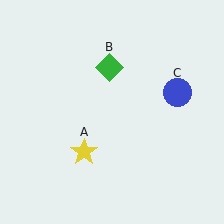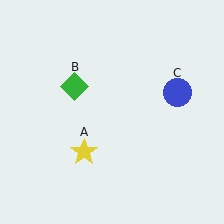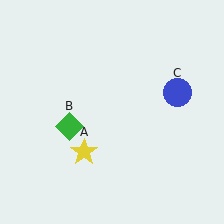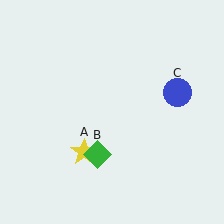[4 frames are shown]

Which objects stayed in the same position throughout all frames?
Yellow star (object A) and blue circle (object C) remained stationary.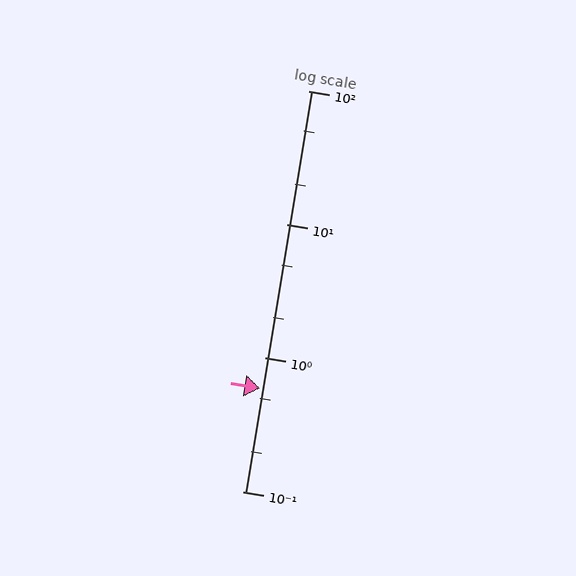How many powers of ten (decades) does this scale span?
The scale spans 3 decades, from 0.1 to 100.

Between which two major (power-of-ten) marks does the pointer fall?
The pointer is between 0.1 and 1.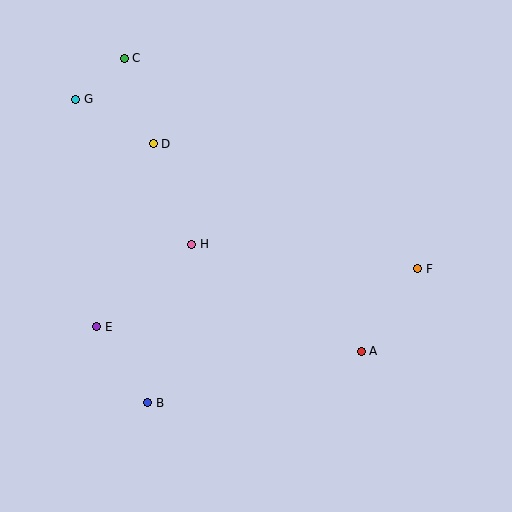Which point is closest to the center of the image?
Point H at (192, 244) is closest to the center.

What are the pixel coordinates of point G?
Point G is at (76, 99).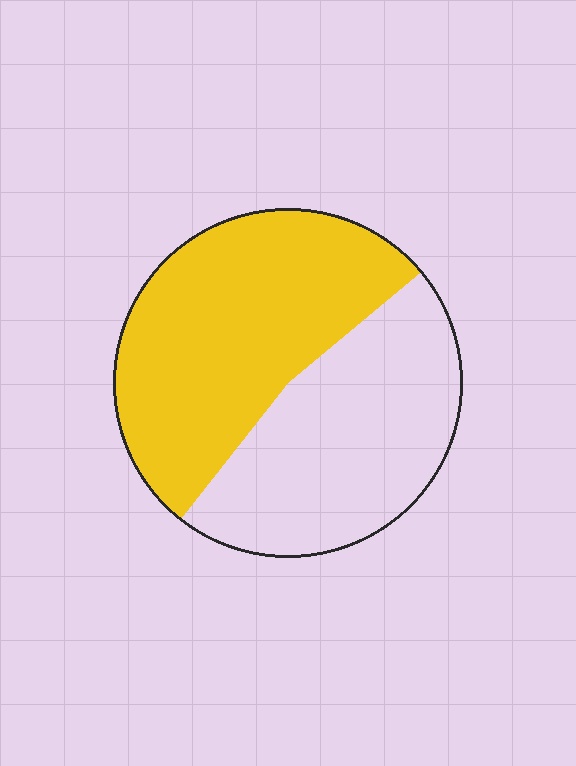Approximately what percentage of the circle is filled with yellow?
Approximately 55%.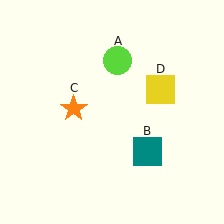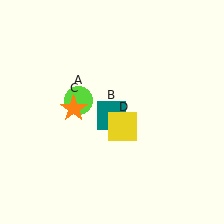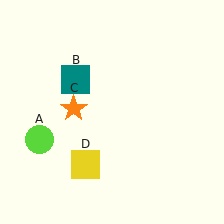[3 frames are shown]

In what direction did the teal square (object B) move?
The teal square (object B) moved up and to the left.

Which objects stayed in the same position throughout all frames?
Orange star (object C) remained stationary.